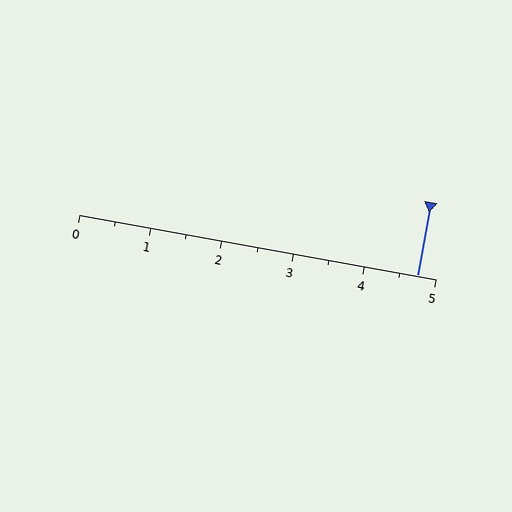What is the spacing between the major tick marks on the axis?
The major ticks are spaced 1 apart.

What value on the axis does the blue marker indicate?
The marker indicates approximately 4.8.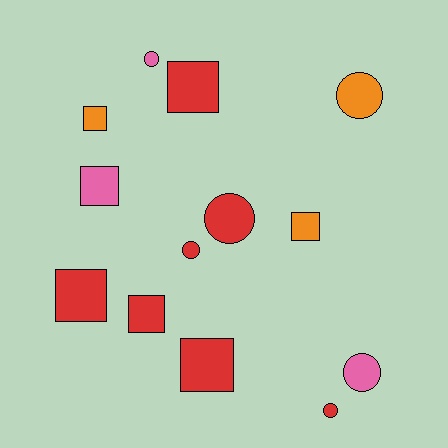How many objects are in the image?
There are 13 objects.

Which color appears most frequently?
Red, with 7 objects.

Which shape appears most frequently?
Square, with 7 objects.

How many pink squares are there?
There is 1 pink square.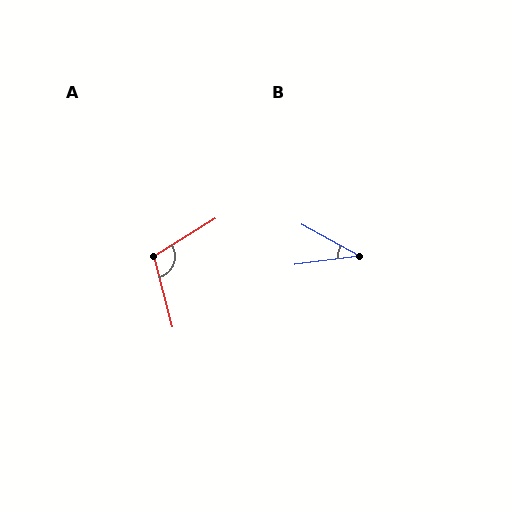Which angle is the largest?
A, at approximately 107 degrees.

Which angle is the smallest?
B, at approximately 36 degrees.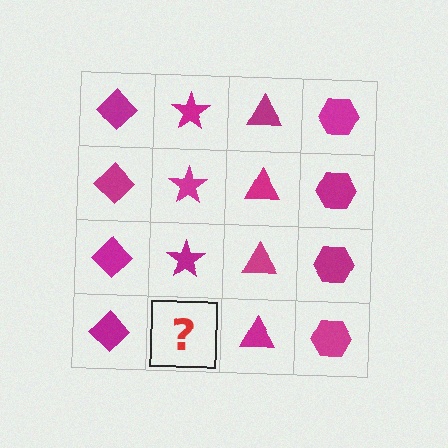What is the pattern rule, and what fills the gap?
The rule is that each column has a consistent shape. The gap should be filled with a magenta star.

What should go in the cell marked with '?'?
The missing cell should contain a magenta star.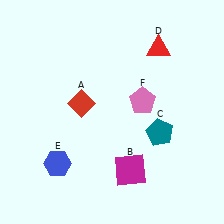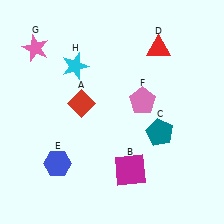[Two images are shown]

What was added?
A pink star (G), a cyan star (H) were added in Image 2.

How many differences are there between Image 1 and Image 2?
There are 2 differences between the two images.